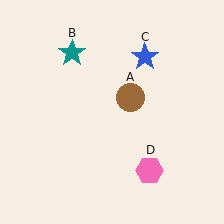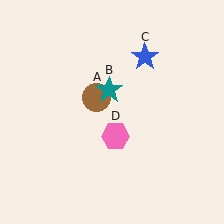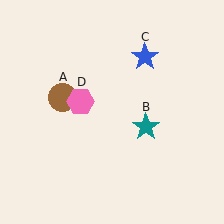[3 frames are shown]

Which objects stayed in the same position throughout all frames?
Blue star (object C) remained stationary.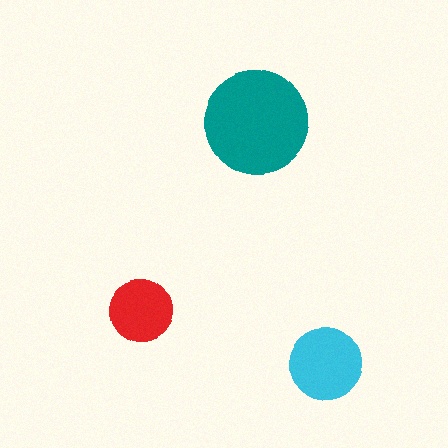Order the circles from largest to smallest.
the teal one, the cyan one, the red one.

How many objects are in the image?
There are 3 objects in the image.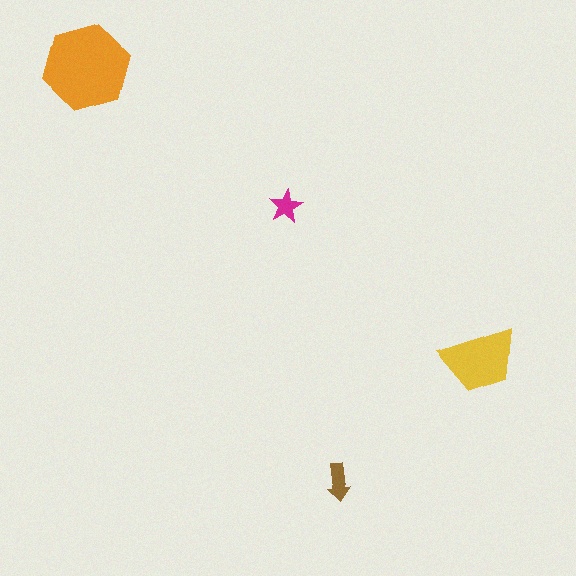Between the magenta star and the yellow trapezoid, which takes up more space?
The yellow trapezoid.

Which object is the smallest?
The magenta star.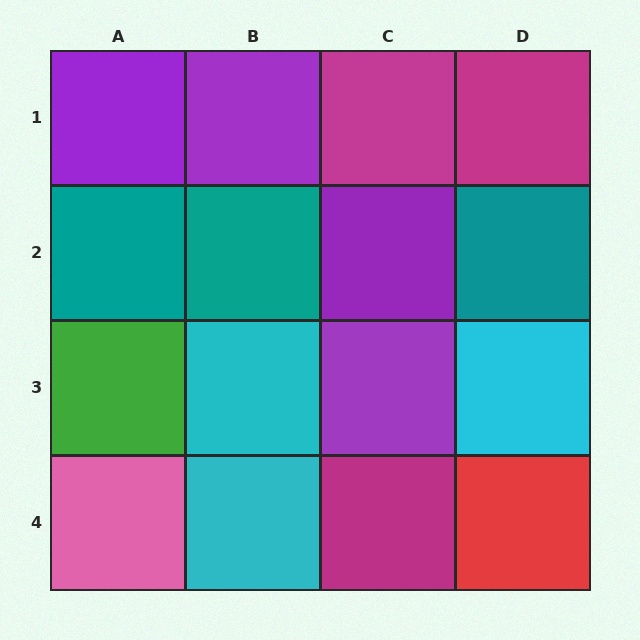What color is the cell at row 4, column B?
Cyan.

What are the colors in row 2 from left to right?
Teal, teal, purple, teal.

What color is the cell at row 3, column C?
Purple.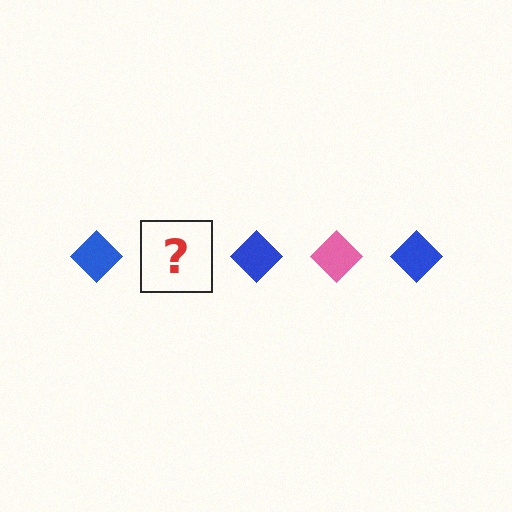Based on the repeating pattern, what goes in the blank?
The blank should be a pink diamond.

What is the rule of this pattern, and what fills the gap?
The rule is that the pattern cycles through blue, pink diamonds. The gap should be filled with a pink diamond.